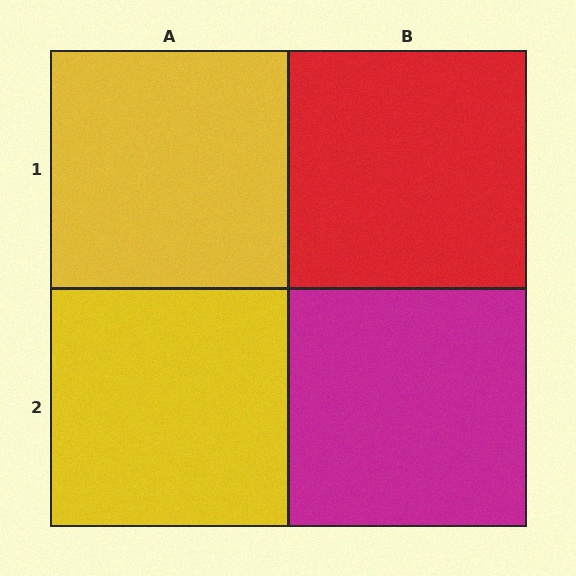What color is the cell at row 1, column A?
Yellow.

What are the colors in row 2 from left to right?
Yellow, magenta.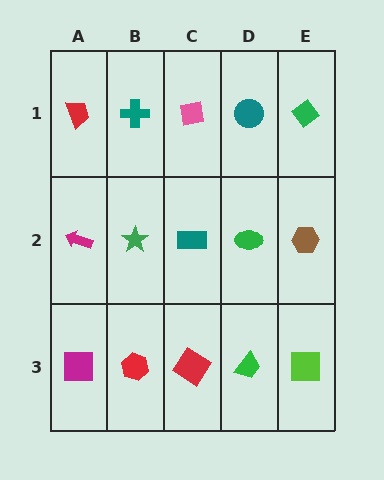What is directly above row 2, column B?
A teal cross.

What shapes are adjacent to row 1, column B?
A green star (row 2, column B), a red trapezoid (row 1, column A), a pink square (row 1, column C).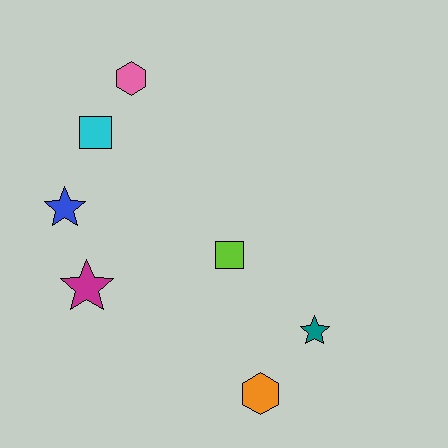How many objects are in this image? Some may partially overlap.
There are 7 objects.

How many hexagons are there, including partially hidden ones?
There are 2 hexagons.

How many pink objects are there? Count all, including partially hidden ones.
There is 1 pink object.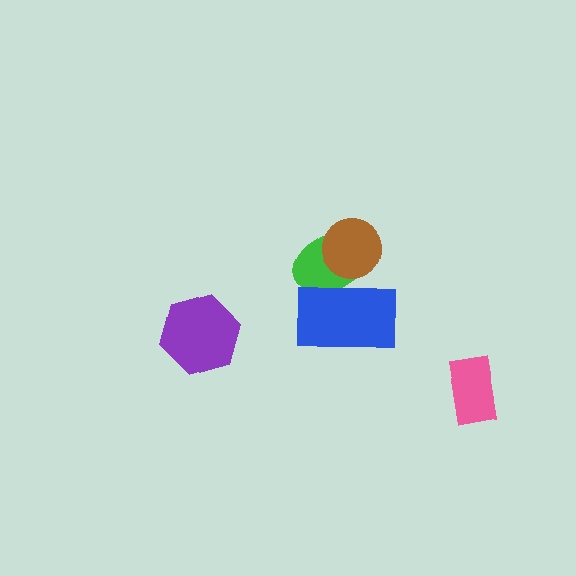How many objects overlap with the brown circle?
2 objects overlap with the brown circle.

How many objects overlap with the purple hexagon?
0 objects overlap with the purple hexagon.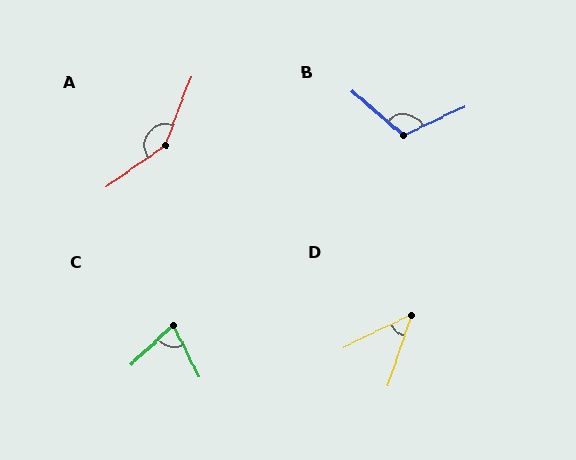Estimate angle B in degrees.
Approximately 113 degrees.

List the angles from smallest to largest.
D (45°), C (74°), B (113°), A (145°).